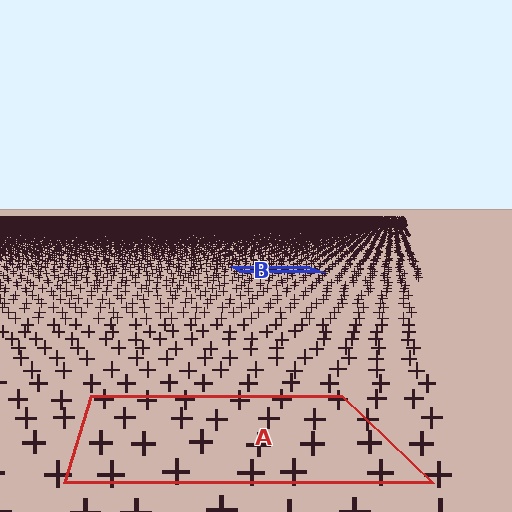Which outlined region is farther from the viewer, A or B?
Region B is farther from the viewer — the texture elements inside it appear smaller and more densely packed.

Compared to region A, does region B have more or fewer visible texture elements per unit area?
Region B has more texture elements per unit area — they are packed more densely because it is farther away.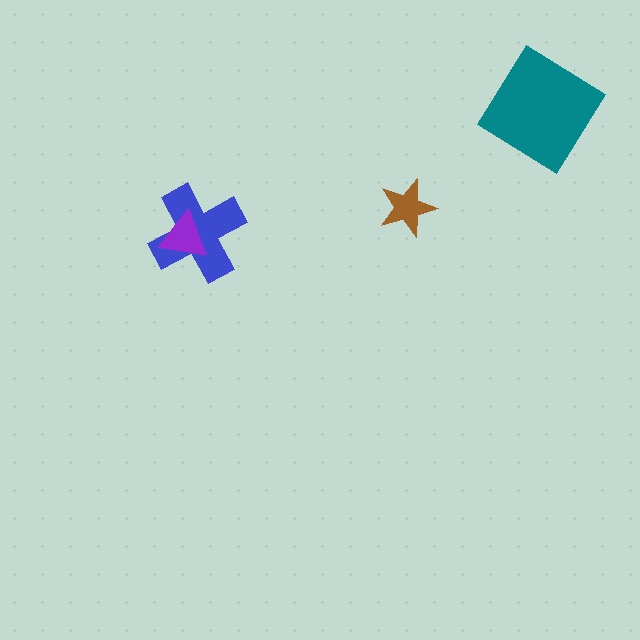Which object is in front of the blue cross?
The purple triangle is in front of the blue cross.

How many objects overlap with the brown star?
0 objects overlap with the brown star.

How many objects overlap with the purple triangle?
1 object overlaps with the purple triangle.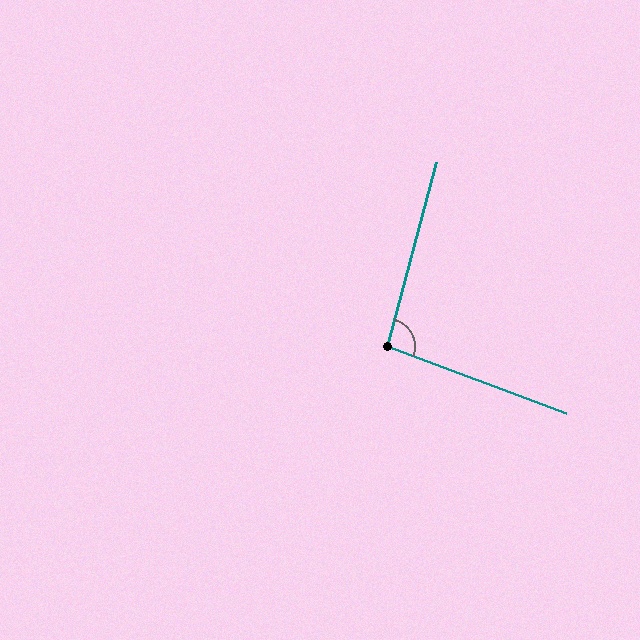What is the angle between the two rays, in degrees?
Approximately 96 degrees.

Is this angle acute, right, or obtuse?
It is obtuse.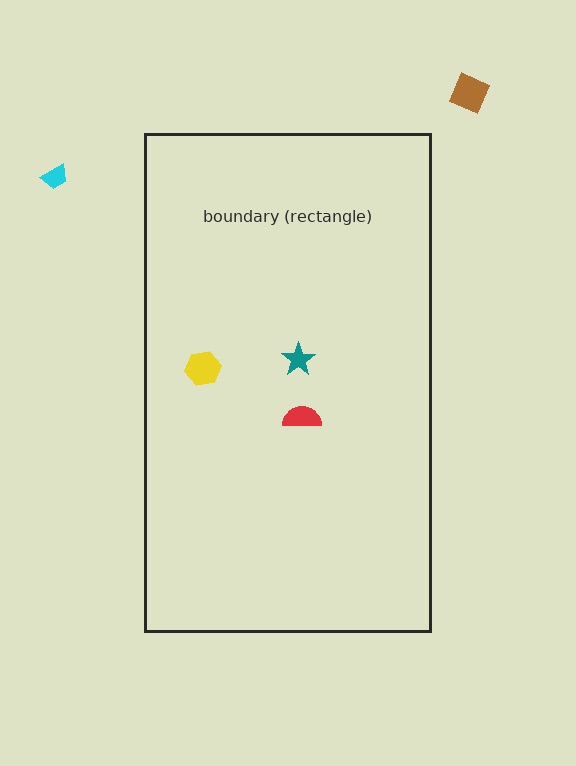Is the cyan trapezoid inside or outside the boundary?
Outside.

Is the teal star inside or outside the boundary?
Inside.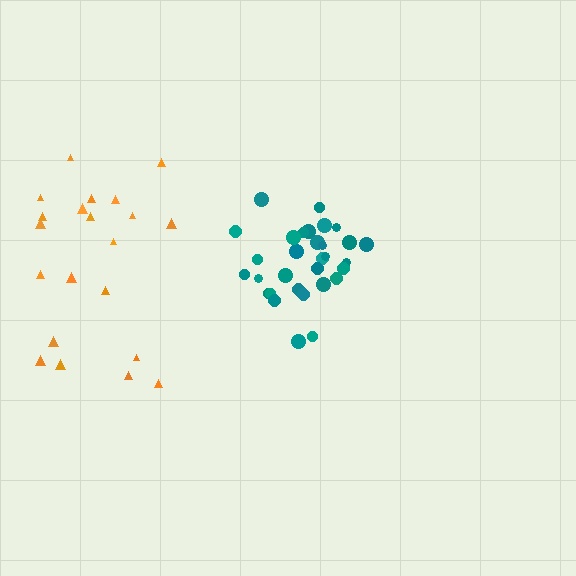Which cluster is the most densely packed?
Teal.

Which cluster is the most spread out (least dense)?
Orange.